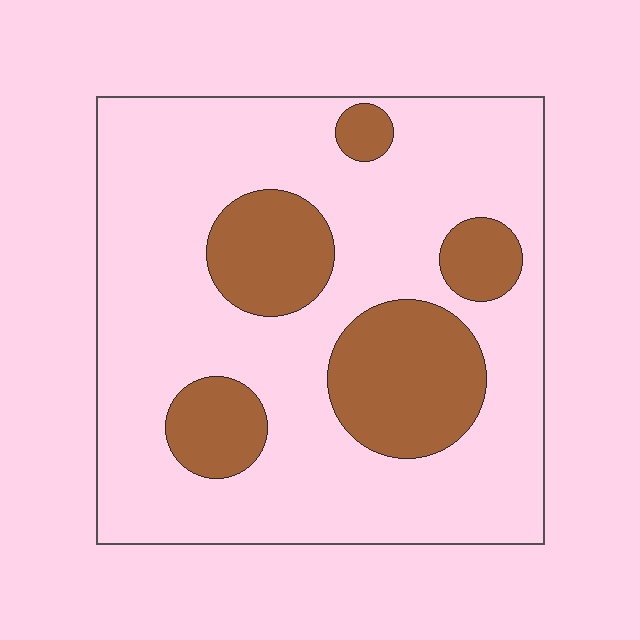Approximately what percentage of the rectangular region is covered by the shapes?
Approximately 25%.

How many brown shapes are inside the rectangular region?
5.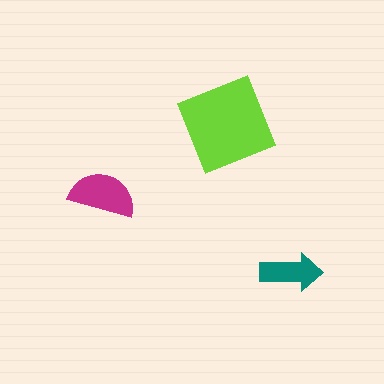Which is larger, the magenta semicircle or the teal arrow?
The magenta semicircle.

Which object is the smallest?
The teal arrow.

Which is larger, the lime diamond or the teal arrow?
The lime diamond.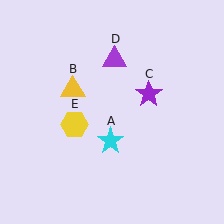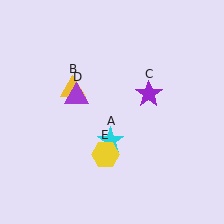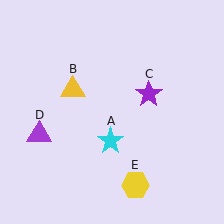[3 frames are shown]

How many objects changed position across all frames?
2 objects changed position: purple triangle (object D), yellow hexagon (object E).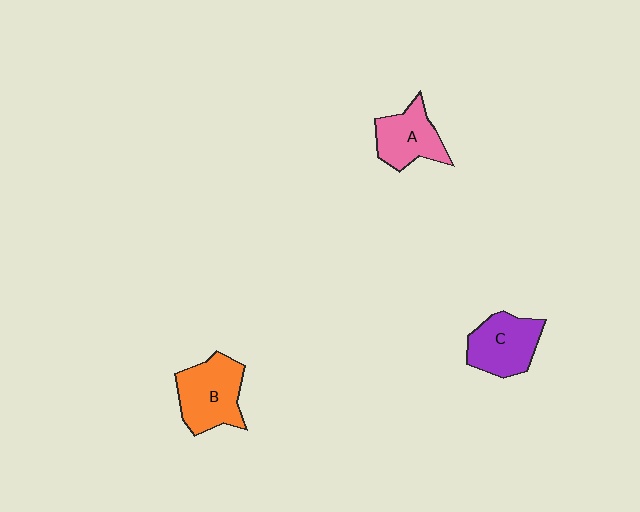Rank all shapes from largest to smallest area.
From largest to smallest: B (orange), C (purple), A (pink).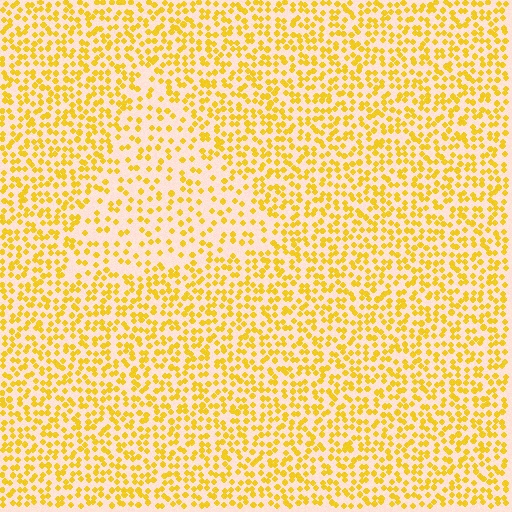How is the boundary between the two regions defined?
The boundary is defined by a change in element density (approximately 1.9x ratio). All elements are the same color, size, and shape.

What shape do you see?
I see a triangle.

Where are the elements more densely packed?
The elements are more densely packed outside the triangle boundary.